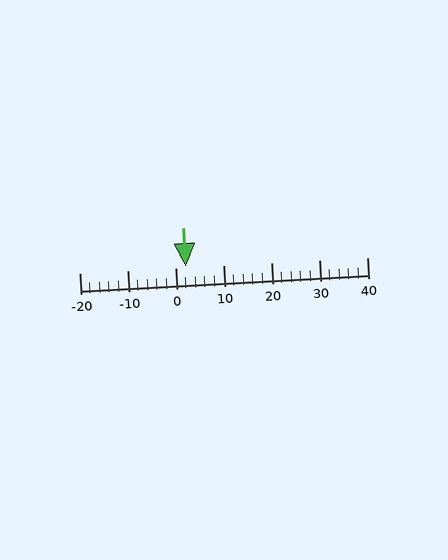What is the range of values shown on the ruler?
The ruler shows values from -20 to 40.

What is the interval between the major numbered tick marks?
The major tick marks are spaced 10 units apart.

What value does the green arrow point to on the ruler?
The green arrow points to approximately 2.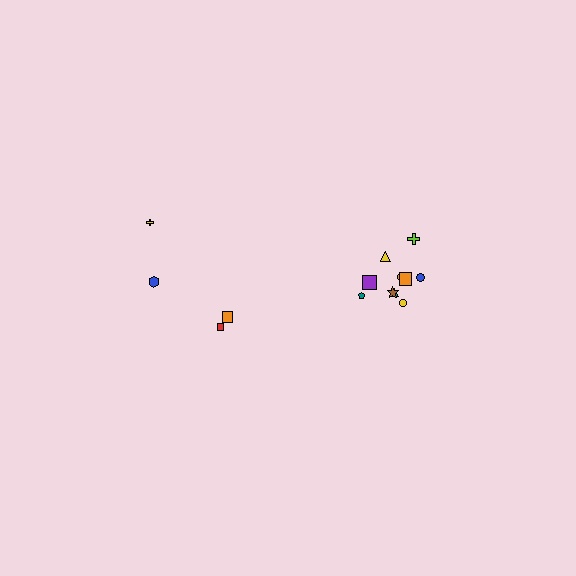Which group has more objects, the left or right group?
The right group.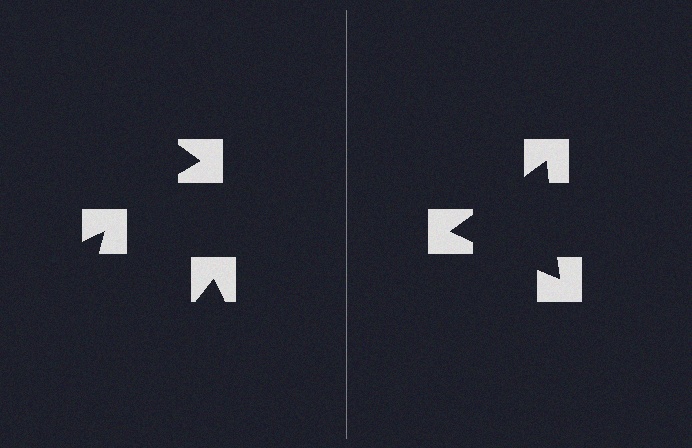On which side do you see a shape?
An illusory triangle appears on the right side. On the left side the wedge cuts are rotated, so no coherent shape forms.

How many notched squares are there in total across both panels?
6 — 3 on each side.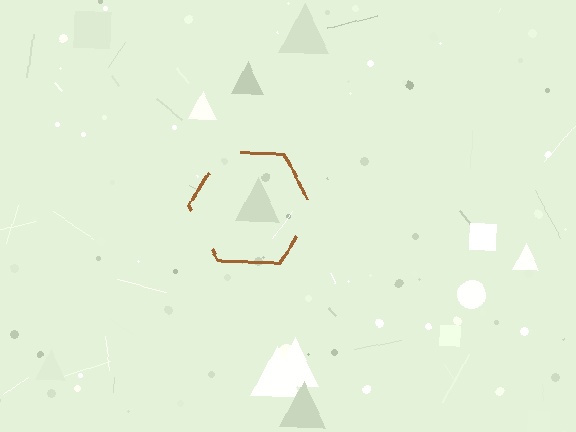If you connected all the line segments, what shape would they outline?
They would outline a hexagon.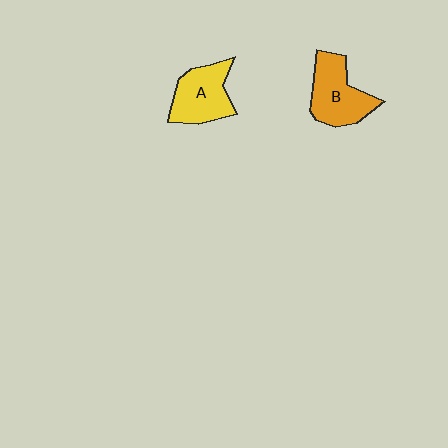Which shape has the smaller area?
Shape A (yellow).